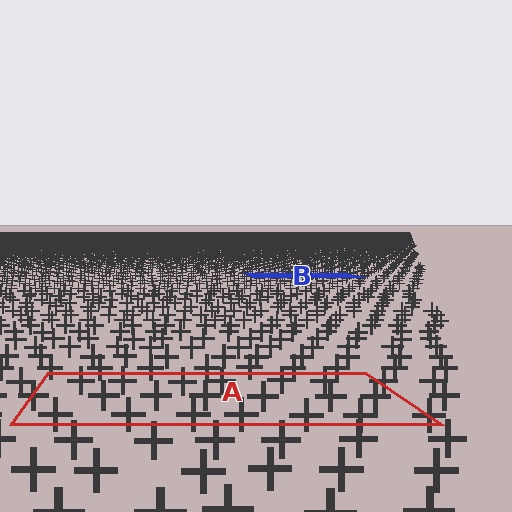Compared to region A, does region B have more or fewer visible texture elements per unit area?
Region B has more texture elements per unit area — they are packed more densely because it is farther away.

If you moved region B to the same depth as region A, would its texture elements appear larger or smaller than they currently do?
They would appear larger. At a closer depth, the same texture elements are projected at a bigger on-screen size.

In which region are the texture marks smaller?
The texture marks are smaller in region B, because it is farther away.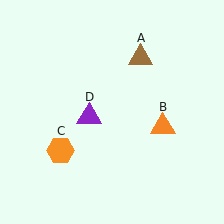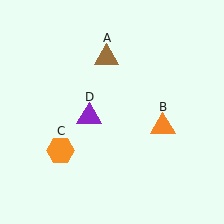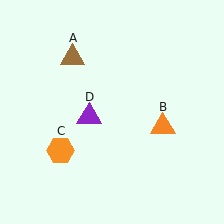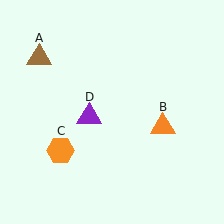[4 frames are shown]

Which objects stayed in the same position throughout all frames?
Orange triangle (object B) and orange hexagon (object C) and purple triangle (object D) remained stationary.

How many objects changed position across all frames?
1 object changed position: brown triangle (object A).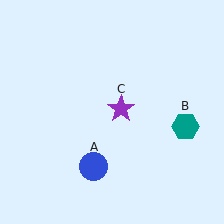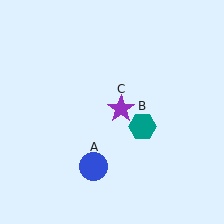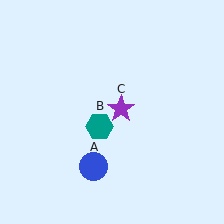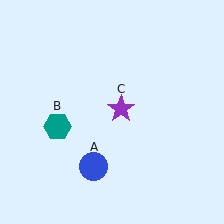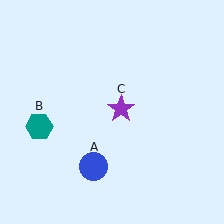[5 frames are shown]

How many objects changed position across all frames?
1 object changed position: teal hexagon (object B).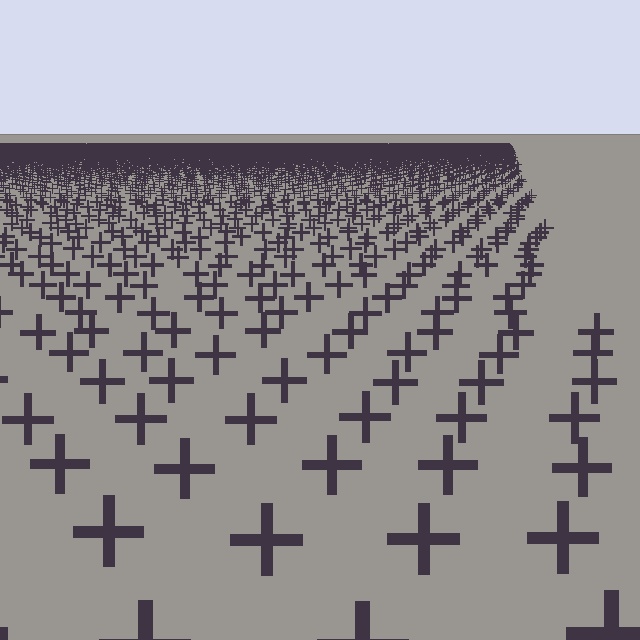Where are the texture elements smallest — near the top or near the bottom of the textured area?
Near the top.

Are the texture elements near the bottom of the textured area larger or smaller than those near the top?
Larger. Near the bottom, elements are closer to the viewer and appear at a bigger on-screen size.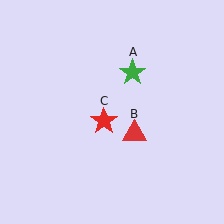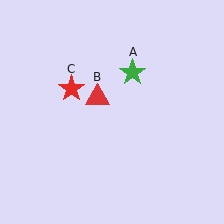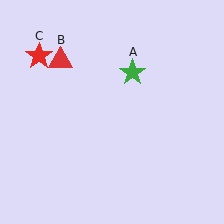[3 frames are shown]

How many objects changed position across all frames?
2 objects changed position: red triangle (object B), red star (object C).